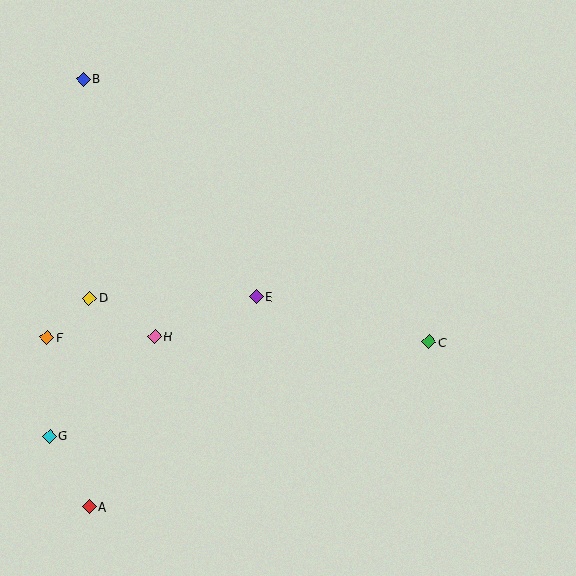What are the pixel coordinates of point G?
Point G is at (50, 436).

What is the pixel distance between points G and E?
The distance between G and E is 249 pixels.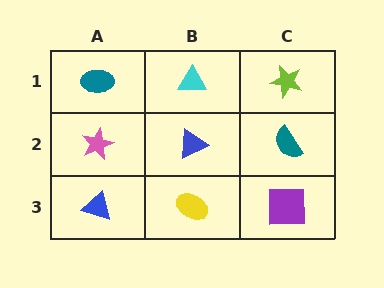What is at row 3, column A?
A blue triangle.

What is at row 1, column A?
A teal ellipse.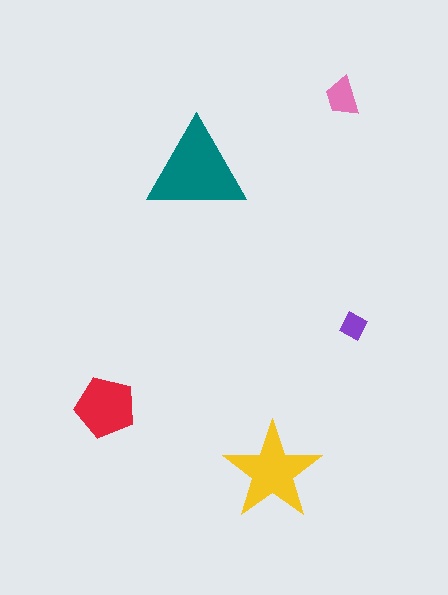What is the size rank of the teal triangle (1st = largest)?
1st.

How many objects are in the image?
There are 5 objects in the image.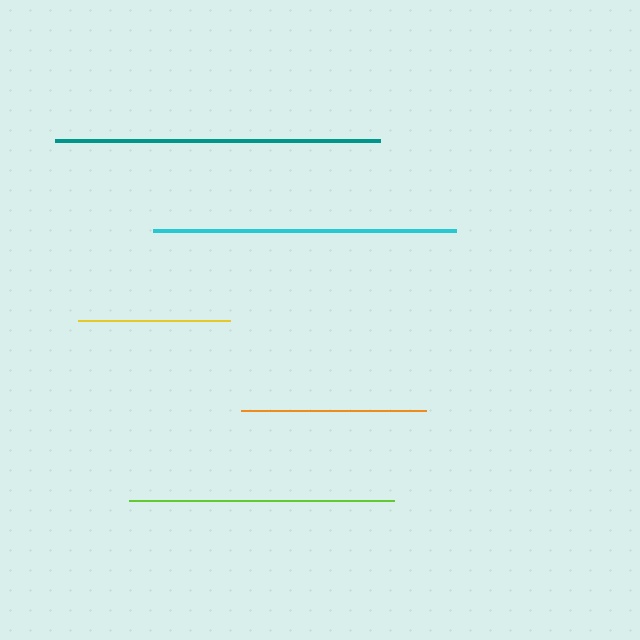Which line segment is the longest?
The teal line is the longest at approximately 325 pixels.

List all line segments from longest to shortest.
From longest to shortest: teal, cyan, lime, orange, yellow.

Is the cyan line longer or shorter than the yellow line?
The cyan line is longer than the yellow line.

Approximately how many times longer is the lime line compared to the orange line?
The lime line is approximately 1.4 times the length of the orange line.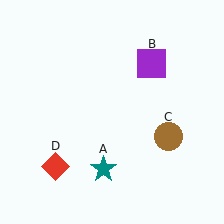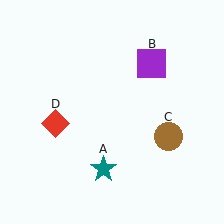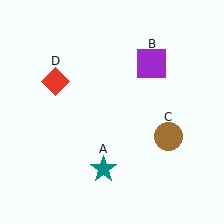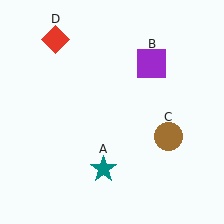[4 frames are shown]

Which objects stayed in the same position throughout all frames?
Teal star (object A) and purple square (object B) and brown circle (object C) remained stationary.